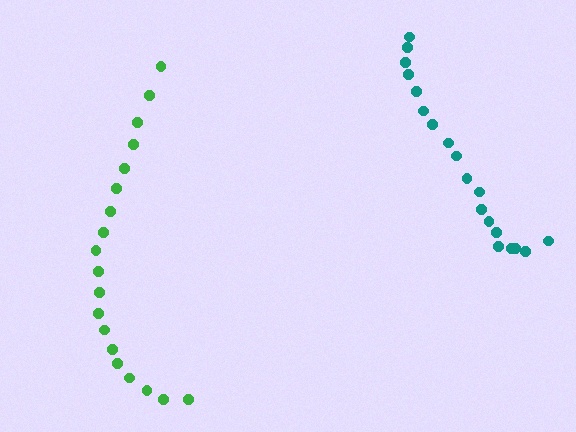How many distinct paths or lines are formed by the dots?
There are 2 distinct paths.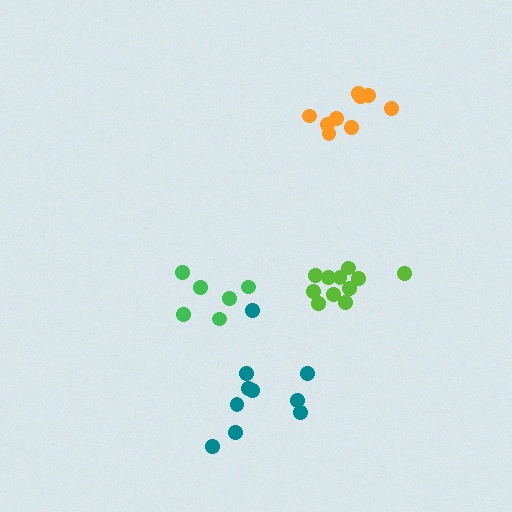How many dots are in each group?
Group 1: 11 dots, Group 2: 9 dots, Group 3: 10 dots, Group 4: 6 dots (36 total).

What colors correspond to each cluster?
The clusters are colored: lime, orange, teal, green.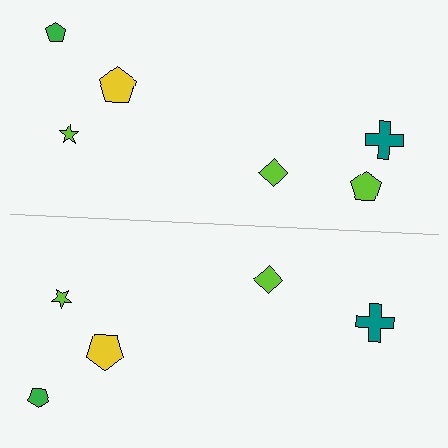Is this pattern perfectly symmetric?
No, the pattern is not perfectly symmetric. A lime pentagon is missing from the bottom side.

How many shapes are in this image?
There are 11 shapes in this image.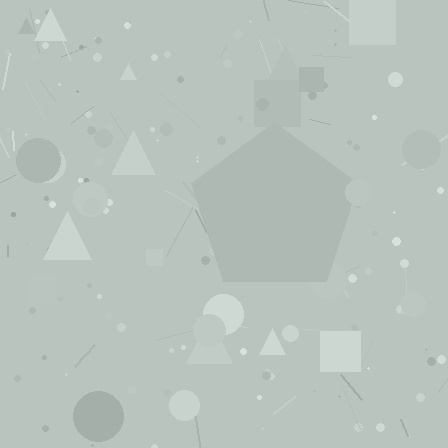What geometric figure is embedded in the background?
A pentagon is embedded in the background.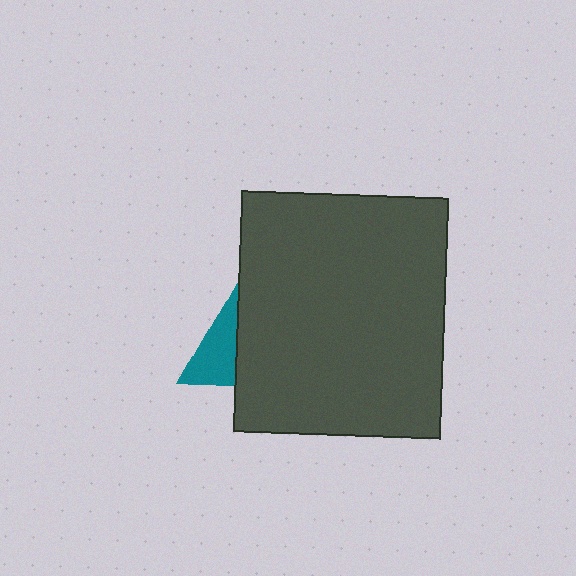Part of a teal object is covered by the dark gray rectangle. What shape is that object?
It is a triangle.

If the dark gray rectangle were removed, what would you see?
You would see the complete teal triangle.